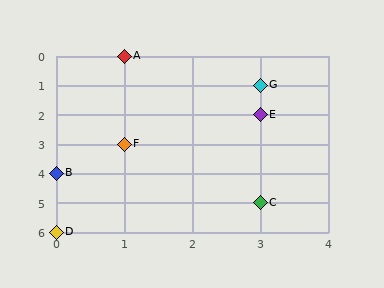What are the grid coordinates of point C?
Point C is at grid coordinates (3, 5).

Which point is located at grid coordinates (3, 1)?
Point G is at (3, 1).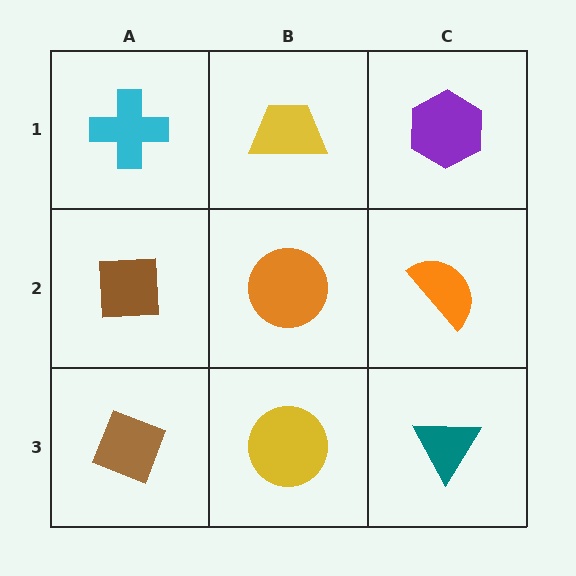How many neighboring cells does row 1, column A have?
2.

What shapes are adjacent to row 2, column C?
A purple hexagon (row 1, column C), a teal triangle (row 3, column C), an orange circle (row 2, column B).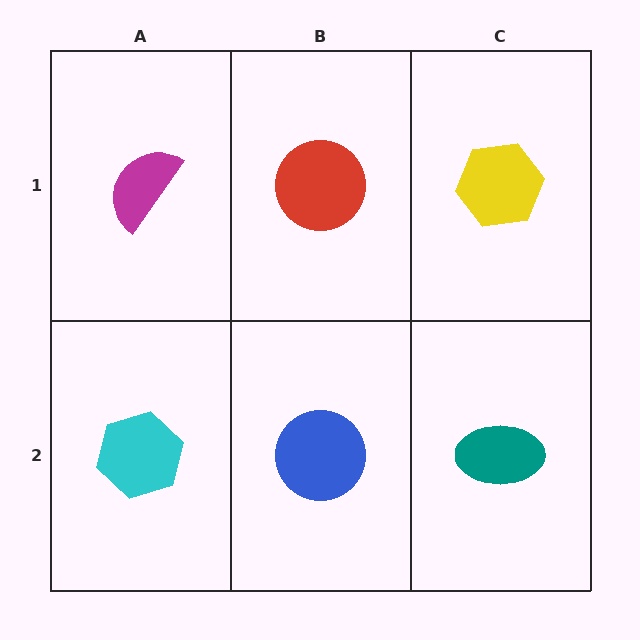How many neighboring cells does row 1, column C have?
2.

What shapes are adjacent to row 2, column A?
A magenta semicircle (row 1, column A), a blue circle (row 2, column B).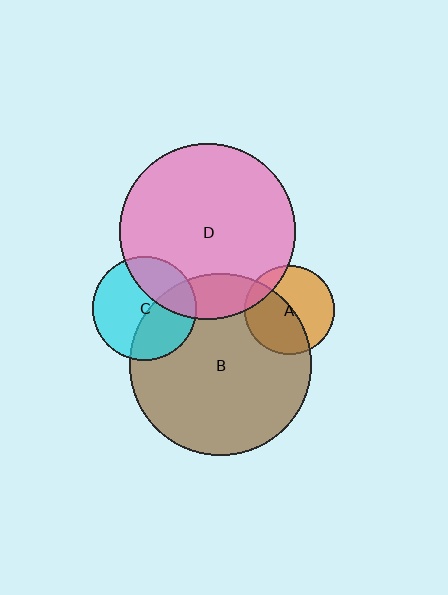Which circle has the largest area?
Circle B (brown).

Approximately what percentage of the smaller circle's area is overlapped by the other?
Approximately 30%.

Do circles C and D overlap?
Yes.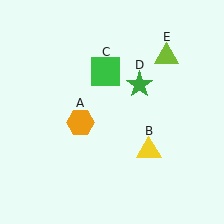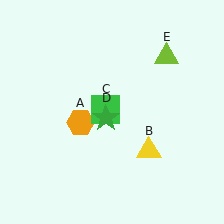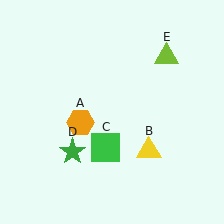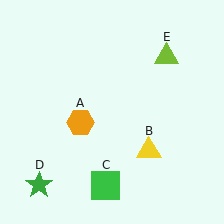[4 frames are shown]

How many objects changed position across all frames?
2 objects changed position: green square (object C), green star (object D).